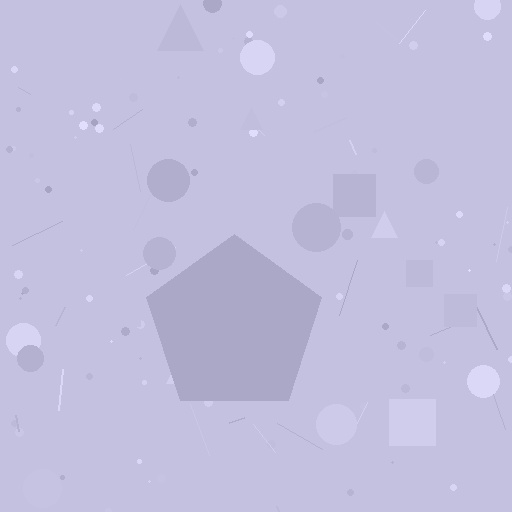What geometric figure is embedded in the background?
A pentagon is embedded in the background.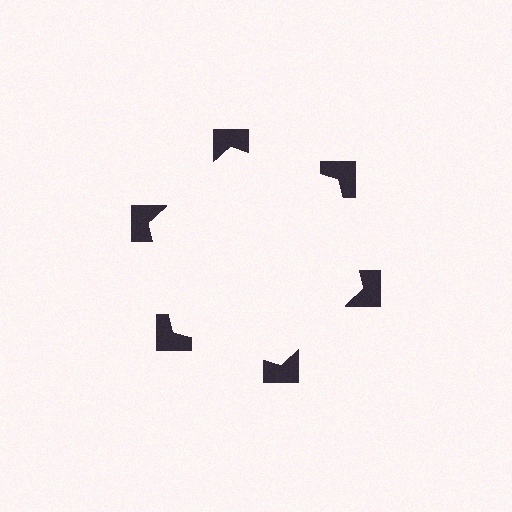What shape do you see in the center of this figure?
An illusory hexagon — its edges are inferred from the aligned wedge cuts in the notched squares, not physically drawn.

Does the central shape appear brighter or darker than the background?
It typically appears slightly brighter than the background, even though no actual brightness change is drawn.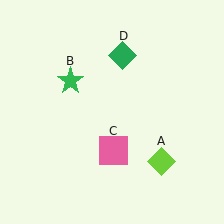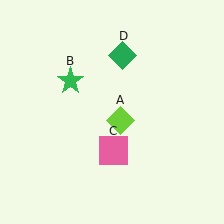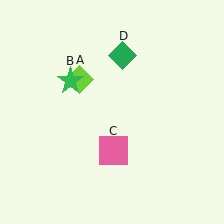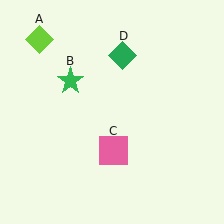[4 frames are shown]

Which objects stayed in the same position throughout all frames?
Green star (object B) and pink square (object C) and green diamond (object D) remained stationary.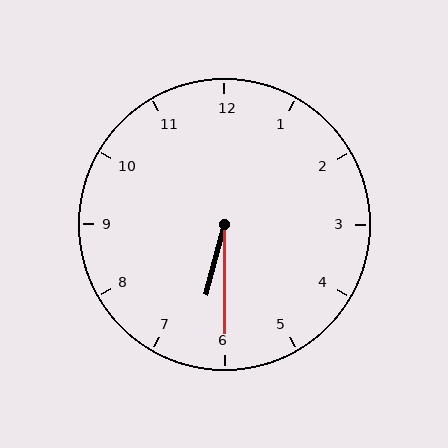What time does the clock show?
6:30.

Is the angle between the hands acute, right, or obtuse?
It is acute.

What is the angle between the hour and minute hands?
Approximately 15 degrees.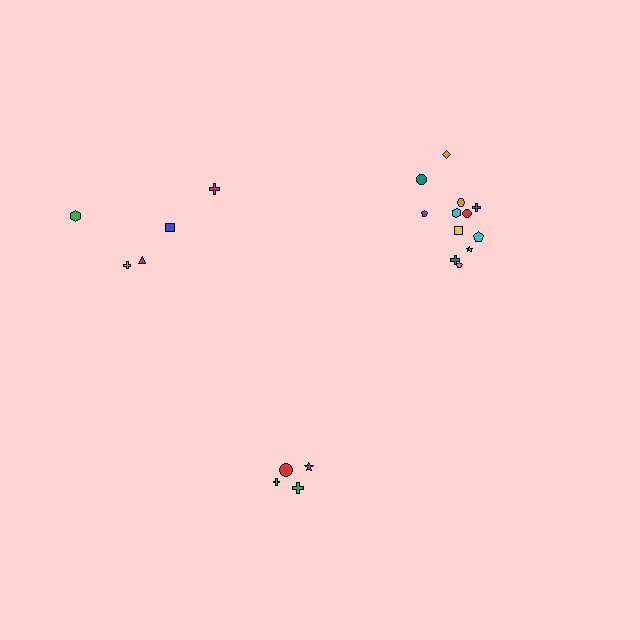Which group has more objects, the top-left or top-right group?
The top-right group.